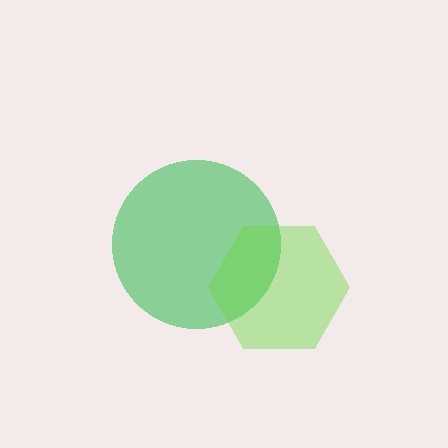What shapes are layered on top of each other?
The layered shapes are: a green circle, a lime hexagon.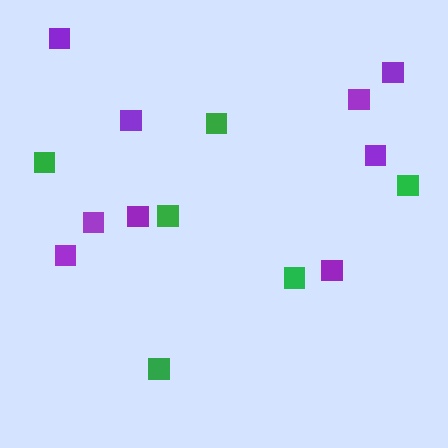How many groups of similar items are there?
There are 2 groups: one group of green squares (6) and one group of purple squares (9).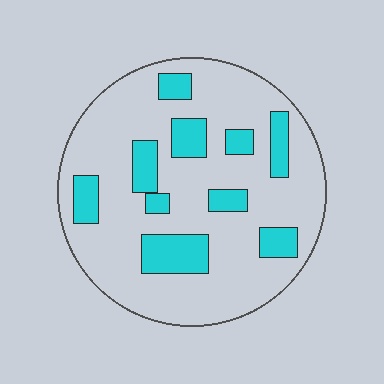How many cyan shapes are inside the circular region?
10.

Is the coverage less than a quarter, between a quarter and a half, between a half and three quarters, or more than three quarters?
Less than a quarter.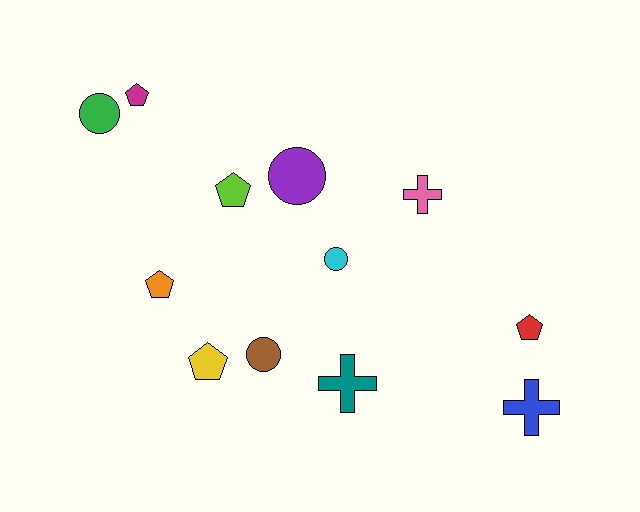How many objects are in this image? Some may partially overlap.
There are 12 objects.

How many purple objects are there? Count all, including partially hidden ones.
There is 1 purple object.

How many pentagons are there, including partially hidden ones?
There are 5 pentagons.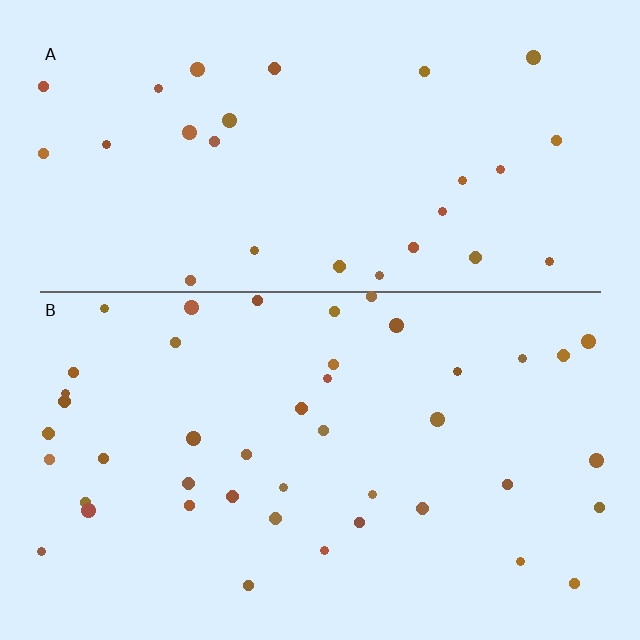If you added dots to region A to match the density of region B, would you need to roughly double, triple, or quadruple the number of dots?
Approximately double.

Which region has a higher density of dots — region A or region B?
B (the bottom).